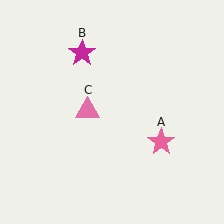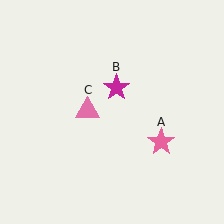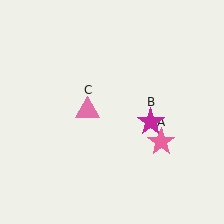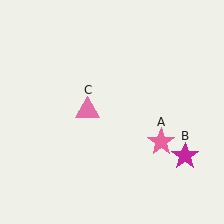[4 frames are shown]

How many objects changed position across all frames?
1 object changed position: magenta star (object B).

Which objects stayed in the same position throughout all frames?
Pink star (object A) and pink triangle (object C) remained stationary.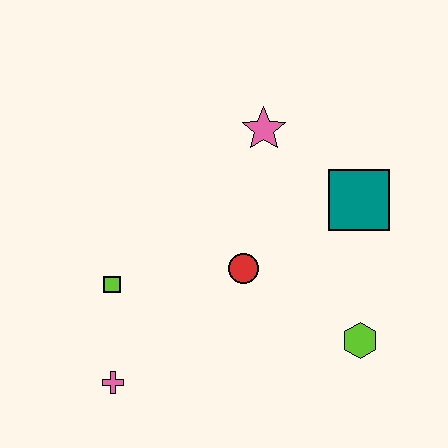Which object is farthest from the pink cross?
The teal square is farthest from the pink cross.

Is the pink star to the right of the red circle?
Yes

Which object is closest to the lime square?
The pink cross is closest to the lime square.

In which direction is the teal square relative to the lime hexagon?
The teal square is above the lime hexagon.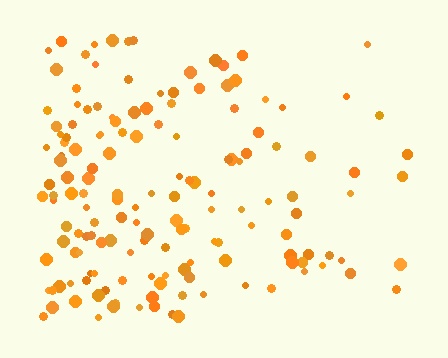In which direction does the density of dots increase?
From right to left, with the left side densest.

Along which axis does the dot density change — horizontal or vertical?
Horizontal.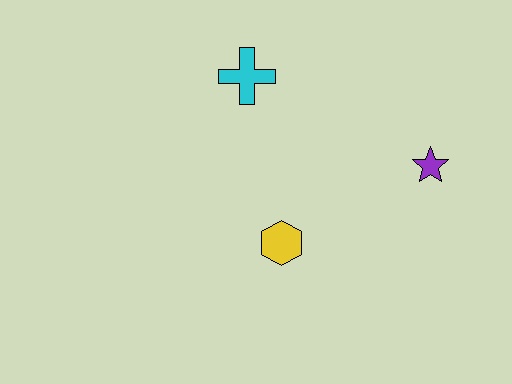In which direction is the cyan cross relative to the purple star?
The cyan cross is to the left of the purple star.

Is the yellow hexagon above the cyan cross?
No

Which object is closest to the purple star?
The yellow hexagon is closest to the purple star.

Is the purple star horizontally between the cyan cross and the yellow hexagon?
No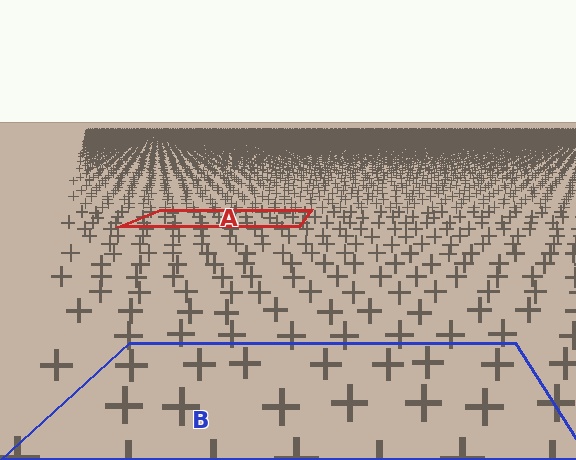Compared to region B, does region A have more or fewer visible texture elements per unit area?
Region A has more texture elements per unit area — they are packed more densely because it is farther away.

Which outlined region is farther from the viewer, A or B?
Region A is farther from the viewer — the texture elements inside it appear smaller and more densely packed.